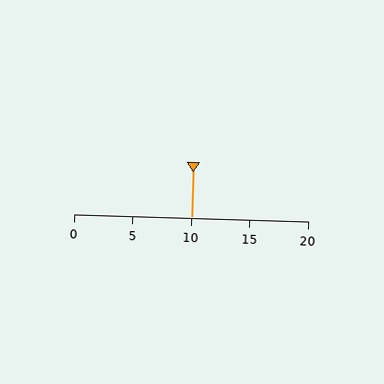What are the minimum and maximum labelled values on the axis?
The axis runs from 0 to 20.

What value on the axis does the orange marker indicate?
The marker indicates approximately 10.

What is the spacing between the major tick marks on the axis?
The major ticks are spaced 5 apart.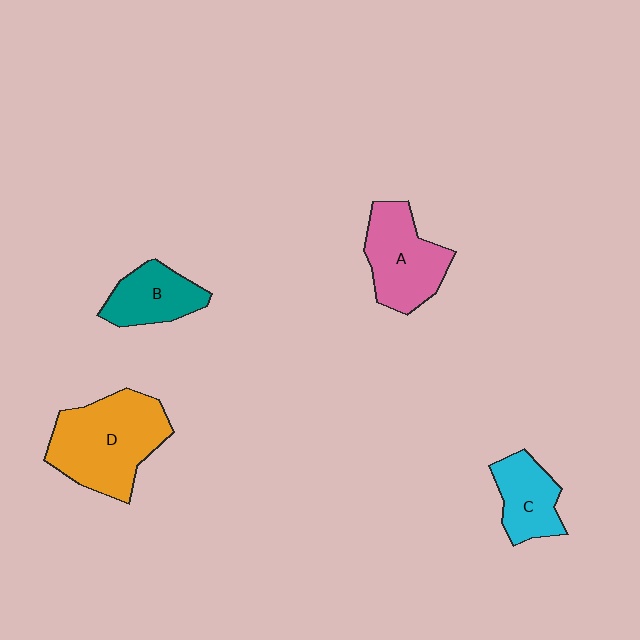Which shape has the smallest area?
Shape C (cyan).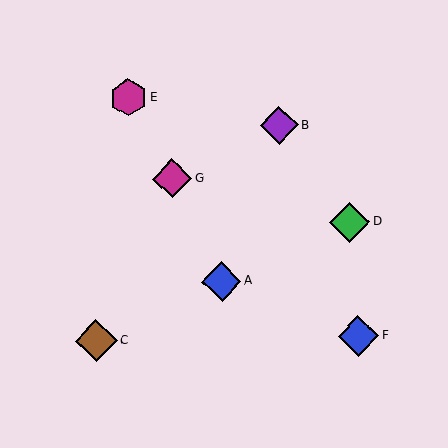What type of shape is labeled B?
Shape B is a purple diamond.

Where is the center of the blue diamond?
The center of the blue diamond is at (221, 282).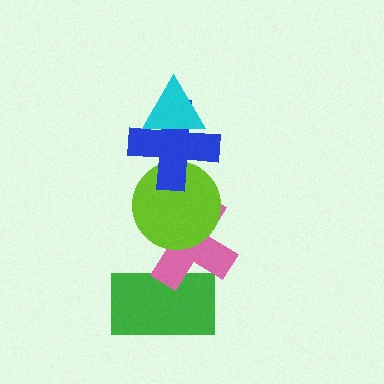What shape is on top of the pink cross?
The lime circle is on top of the pink cross.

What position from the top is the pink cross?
The pink cross is 4th from the top.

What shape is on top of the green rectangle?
The pink cross is on top of the green rectangle.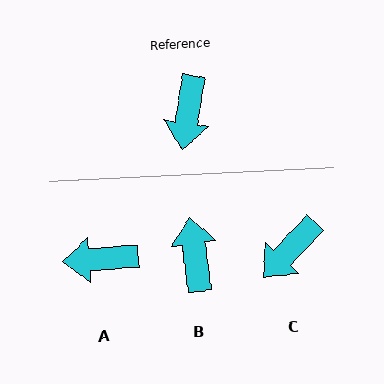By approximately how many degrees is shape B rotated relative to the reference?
Approximately 164 degrees clockwise.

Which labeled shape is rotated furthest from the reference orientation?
B, about 164 degrees away.